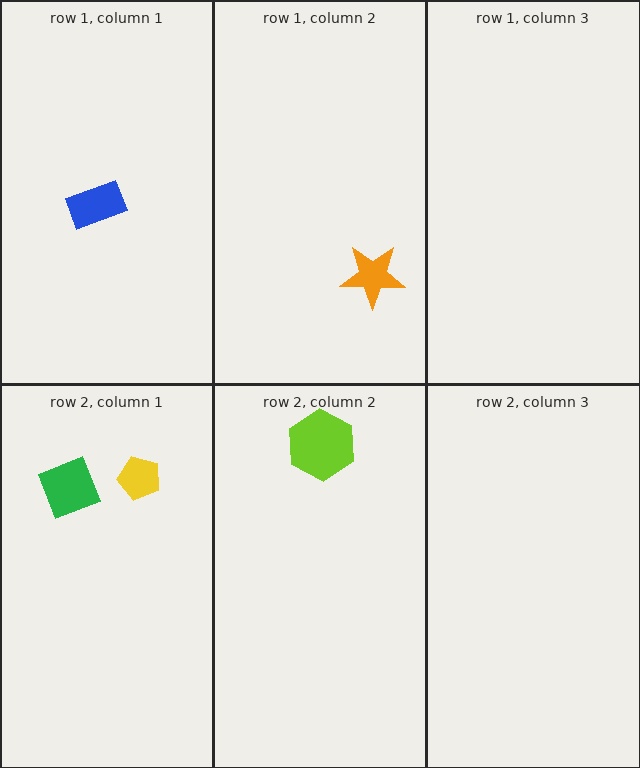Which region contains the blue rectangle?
The row 1, column 1 region.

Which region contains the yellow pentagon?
The row 2, column 1 region.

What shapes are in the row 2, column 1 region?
The green diamond, the yellow pentagon.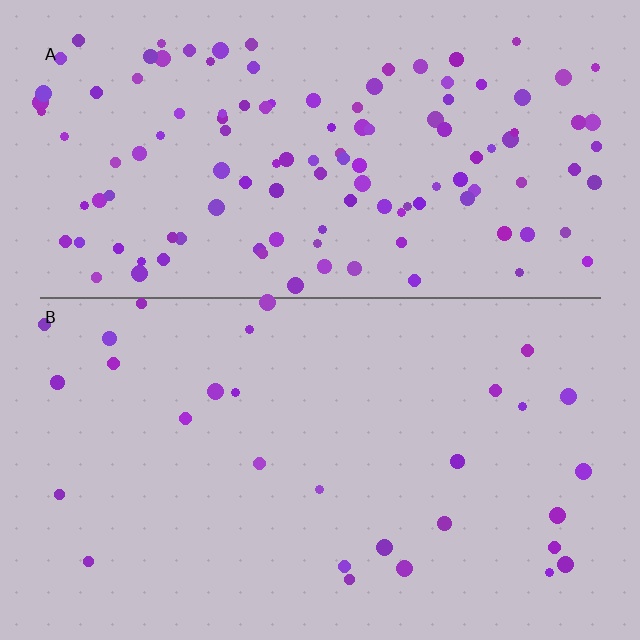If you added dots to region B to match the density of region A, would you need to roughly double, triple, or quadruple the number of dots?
Approximately quadruple.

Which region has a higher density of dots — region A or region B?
A (the top).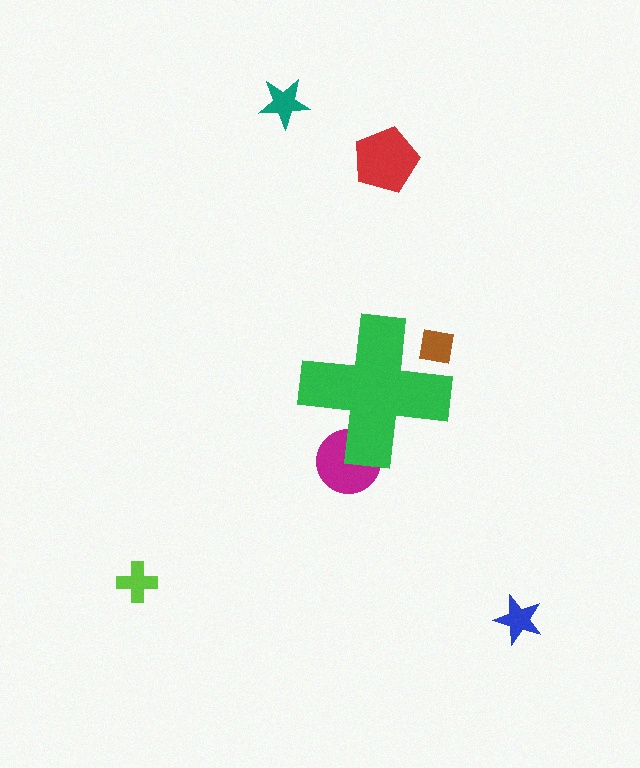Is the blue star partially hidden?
No, the blue star is fully visible.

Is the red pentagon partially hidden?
No, the red pentagon is fully visible.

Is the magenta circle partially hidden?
Yes, the magenta circle is partially hidden behind the green cross.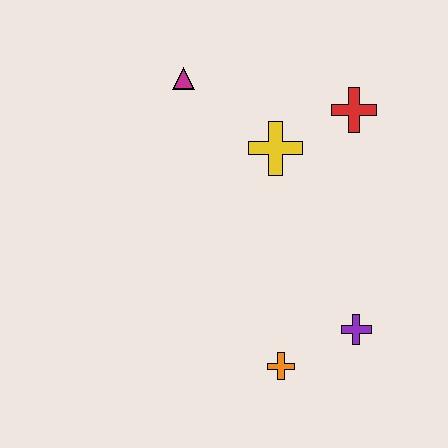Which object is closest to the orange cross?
The purple cross is closest to the orange cross.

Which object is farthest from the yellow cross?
The orange cross is farthest from the yellow cross.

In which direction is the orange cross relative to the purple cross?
The orange cross is to the left of the purple cross.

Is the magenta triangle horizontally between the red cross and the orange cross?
No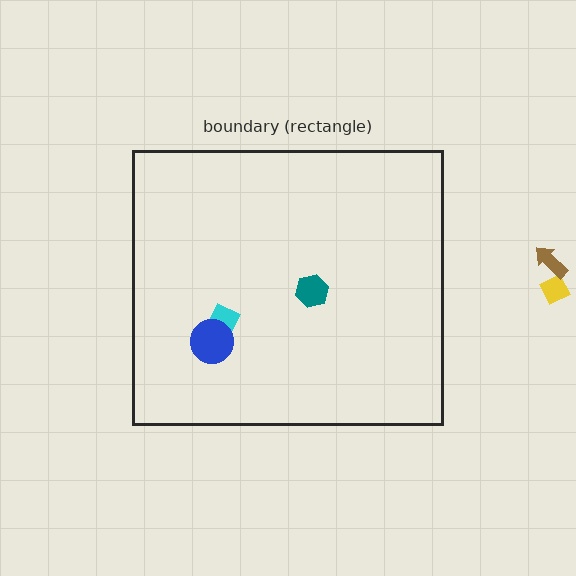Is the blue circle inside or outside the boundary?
Inside.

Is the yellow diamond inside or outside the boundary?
Outside.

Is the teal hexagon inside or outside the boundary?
Inside.